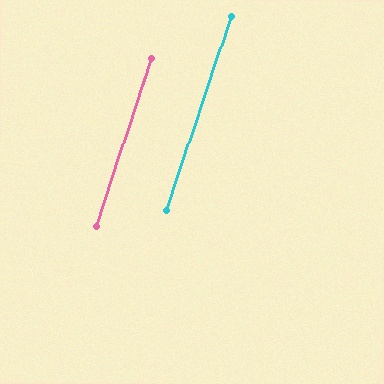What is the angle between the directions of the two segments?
Approximately 0 degrees.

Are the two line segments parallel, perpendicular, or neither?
Parallel — their directions differ by only 0.4°.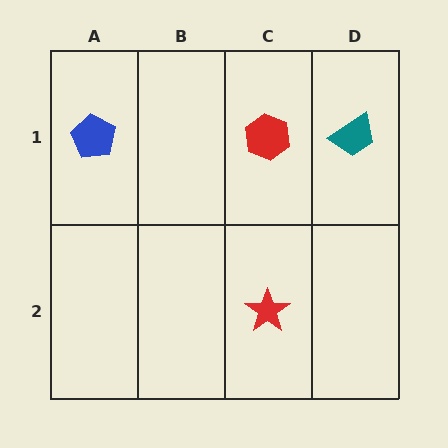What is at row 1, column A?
A blue pentagon.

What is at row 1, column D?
A teal trapezoid.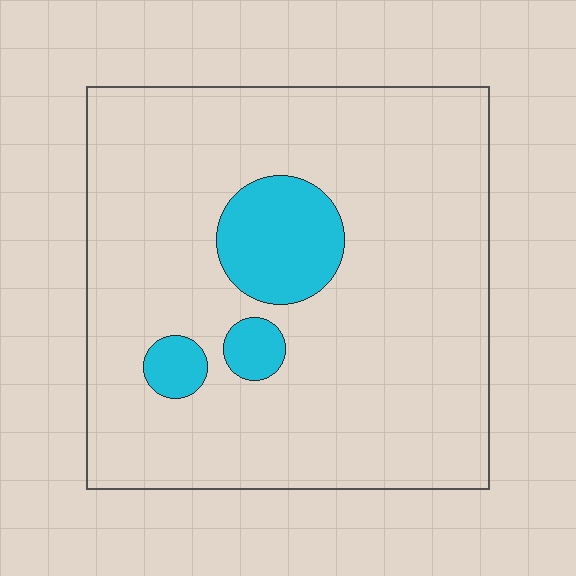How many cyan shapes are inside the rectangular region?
3.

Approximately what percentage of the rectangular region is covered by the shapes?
Approximately 10%.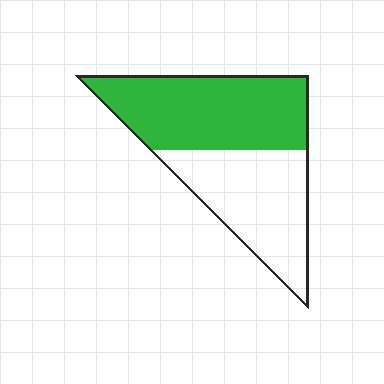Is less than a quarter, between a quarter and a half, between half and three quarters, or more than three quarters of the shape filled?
Between half and three quarters.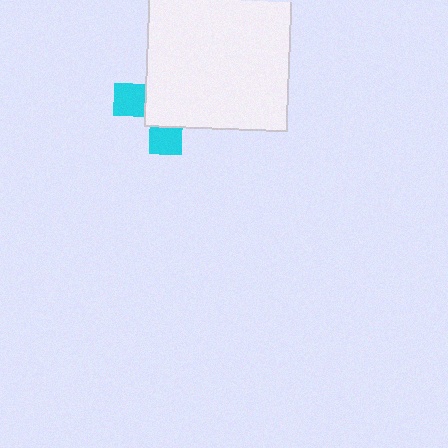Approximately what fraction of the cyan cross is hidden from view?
Roughly 68% of the cyan cross is hidden behind the white square.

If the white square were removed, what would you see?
You would see the complete cyan cross.